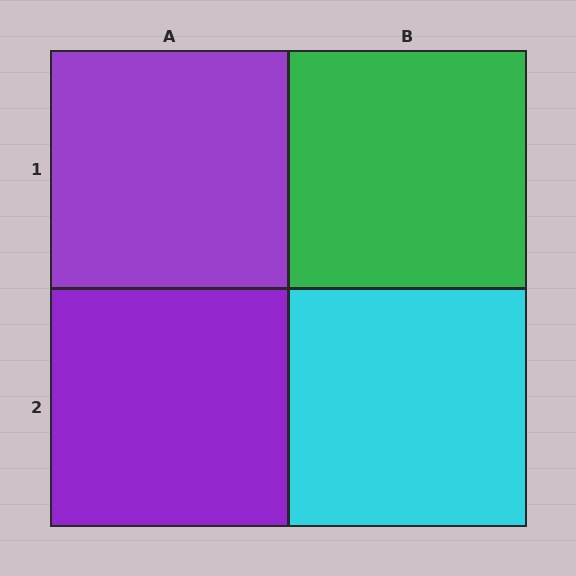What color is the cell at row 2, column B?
Cyan.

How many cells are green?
1 cell is green.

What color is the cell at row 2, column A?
Purple.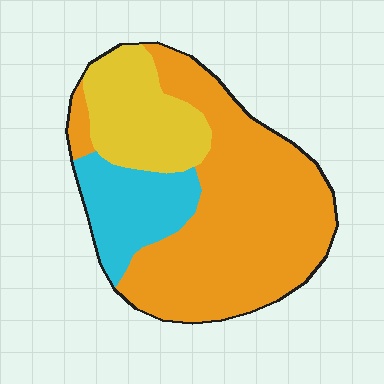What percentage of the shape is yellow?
Yellow takes up between a sixth and a third of the shape.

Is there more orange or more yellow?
Orange.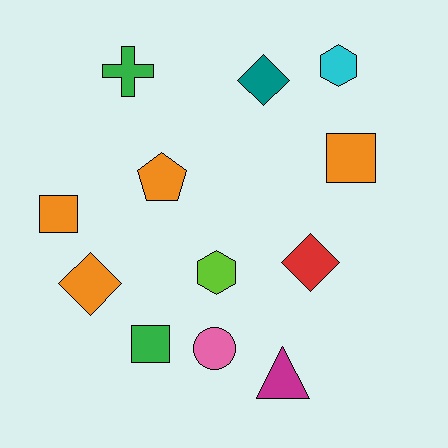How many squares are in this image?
There are 3 squares.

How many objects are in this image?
There are 12 objects.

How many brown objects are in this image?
There are no brown objects.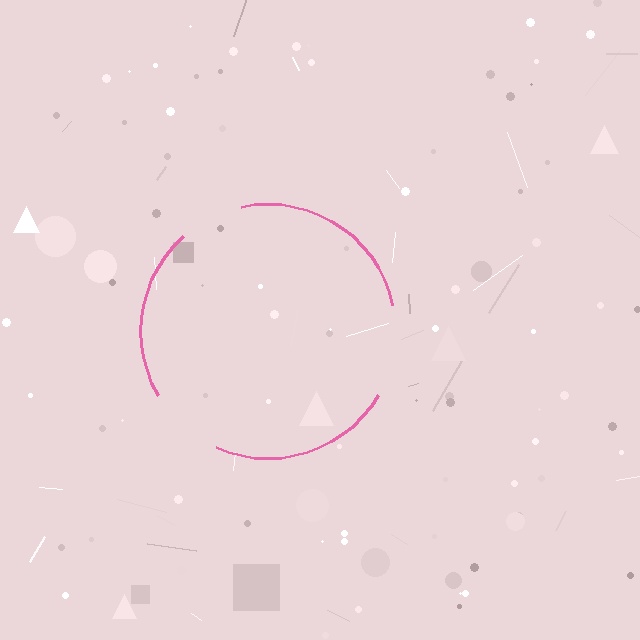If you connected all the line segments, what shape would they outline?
They would outline a circle.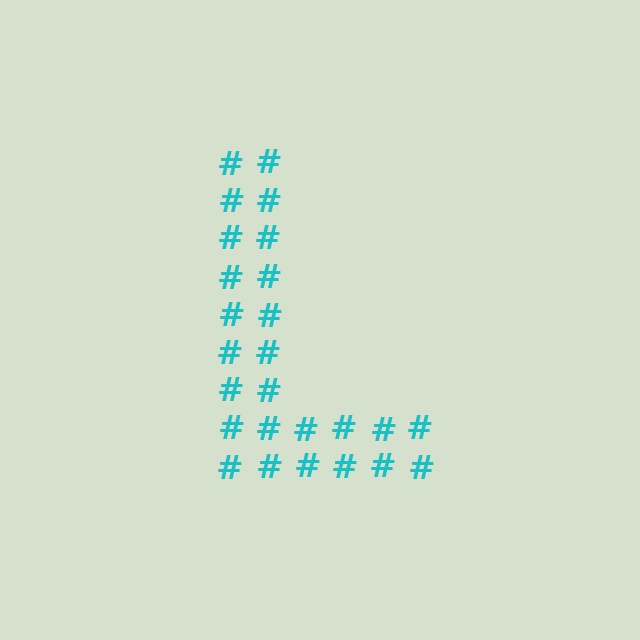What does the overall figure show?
The overall figure shows the letter L.